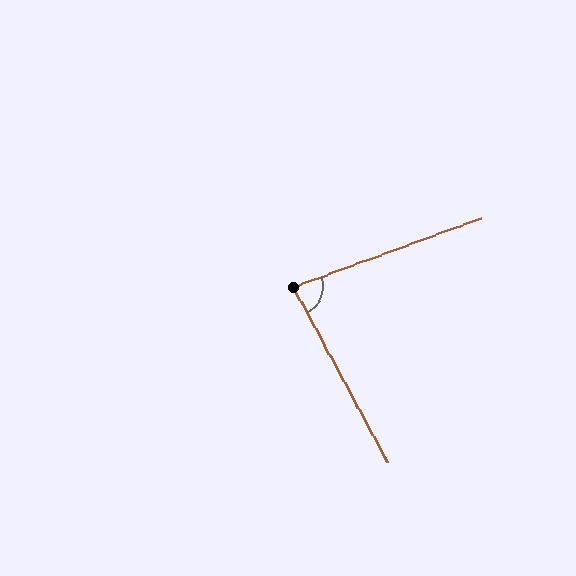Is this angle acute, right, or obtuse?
It is acute.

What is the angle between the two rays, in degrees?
Approximately 82 degrees.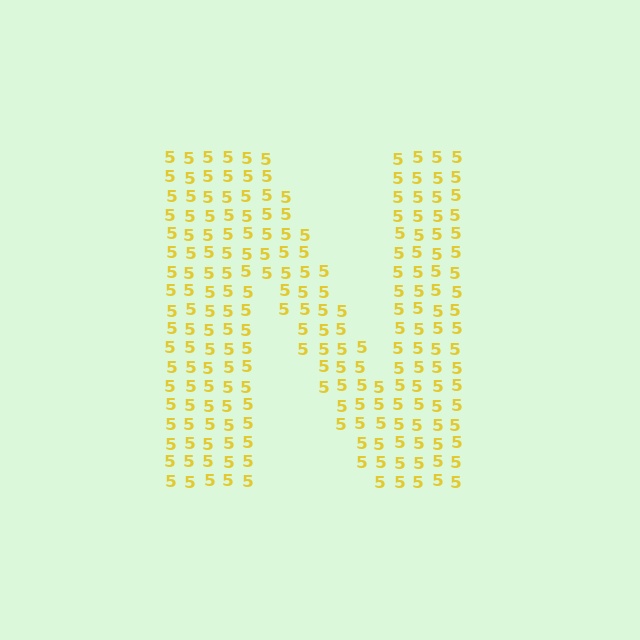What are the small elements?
The small elements are digit 5's.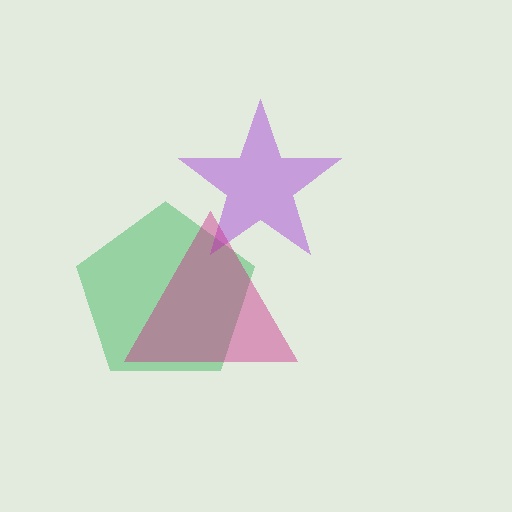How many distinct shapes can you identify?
There are 3 distinct shapes: a green pentagon, a purple star, a magenta triangle.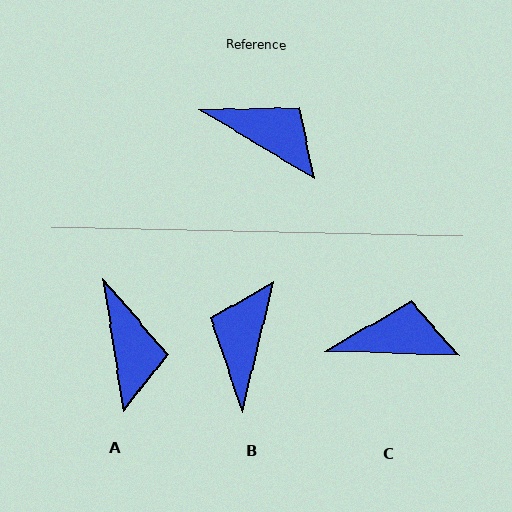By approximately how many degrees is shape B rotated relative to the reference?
Approximately 108 degrees counter-clockwise.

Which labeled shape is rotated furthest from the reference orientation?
B, about 108 degrees away.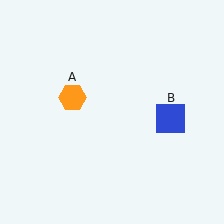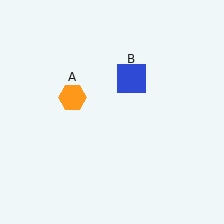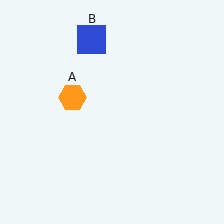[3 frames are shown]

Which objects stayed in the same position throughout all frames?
Orange hexagon (object A) remained stationary.